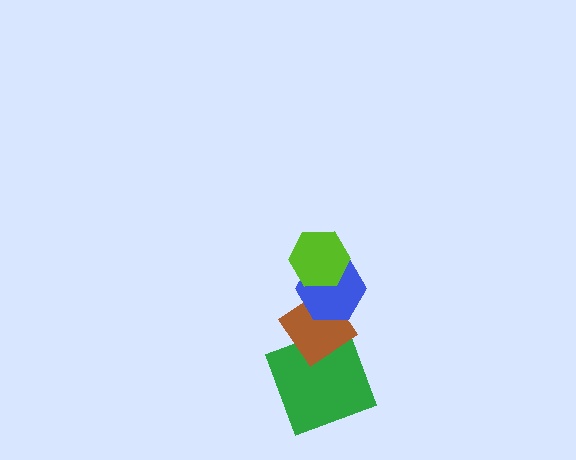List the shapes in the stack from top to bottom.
From top to bottom: the lime hexagon, the blue hexagon, the brown diamond, the green square.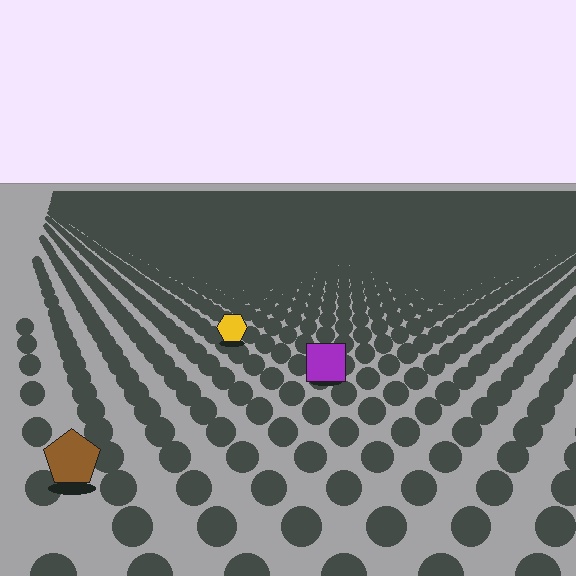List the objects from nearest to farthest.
From nearest to farthest: the brown pentagon, the purple square, the yellow hexagon.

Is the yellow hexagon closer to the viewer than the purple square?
No. The purple square is closer — you can tell from the texture gradient: the ground texture is coarser near it.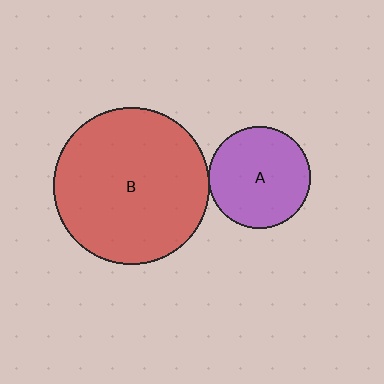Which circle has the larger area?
Circle B (red).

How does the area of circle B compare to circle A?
Approximately 2.4 times.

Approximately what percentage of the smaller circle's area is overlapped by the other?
Approximately 5%.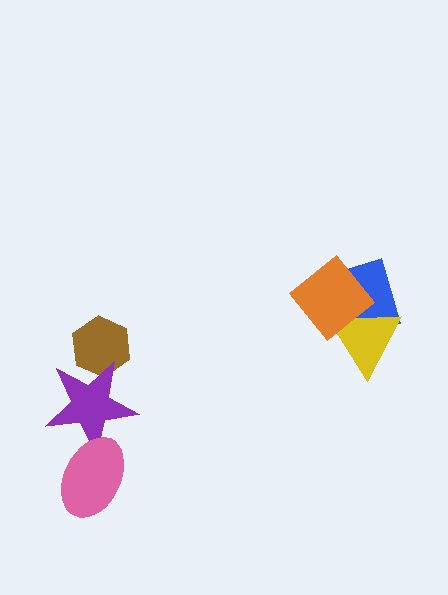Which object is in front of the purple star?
The pink ellipse is in front of the purple star.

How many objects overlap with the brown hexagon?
1 object overlaps with the brown hexagon.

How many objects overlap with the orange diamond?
2 objects overlap with the orange diamond.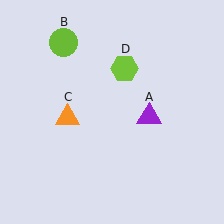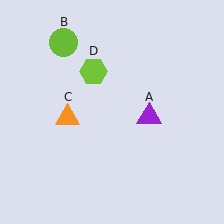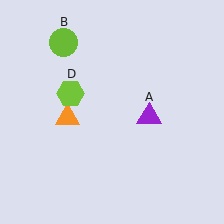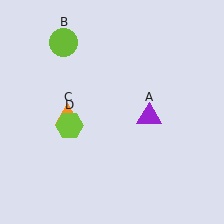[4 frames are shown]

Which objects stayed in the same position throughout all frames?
Purple triangle (object A) and lime circle (object B) and orange triangle (object C) remained stationary.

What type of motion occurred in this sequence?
The lime hexagon (object D) rotated counterclockwise around the center of the scene.